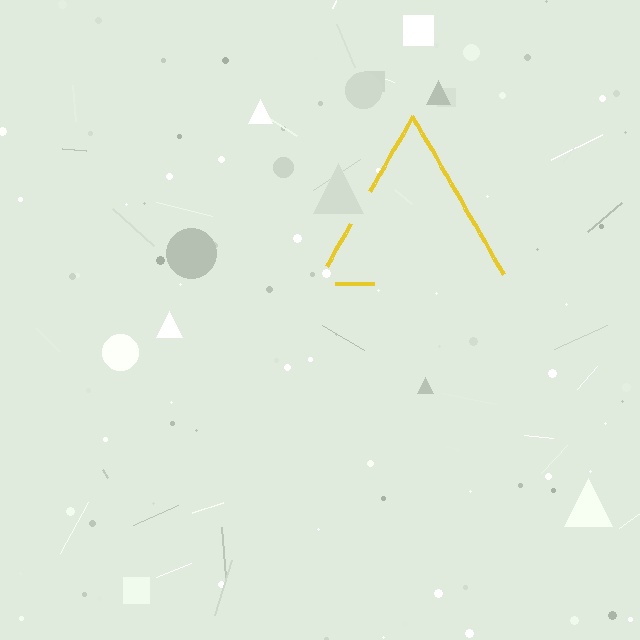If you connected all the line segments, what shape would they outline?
They would outline a triangle.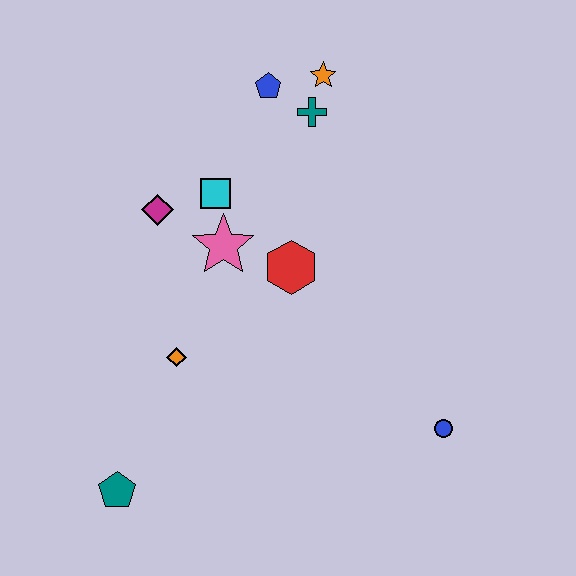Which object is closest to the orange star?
The teal cross is closest to the orange star.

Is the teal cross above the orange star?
No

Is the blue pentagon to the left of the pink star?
No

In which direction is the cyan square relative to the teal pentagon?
The cyan square is above the teal pentagon.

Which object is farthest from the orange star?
The teal pentagon is farthest from the orange star.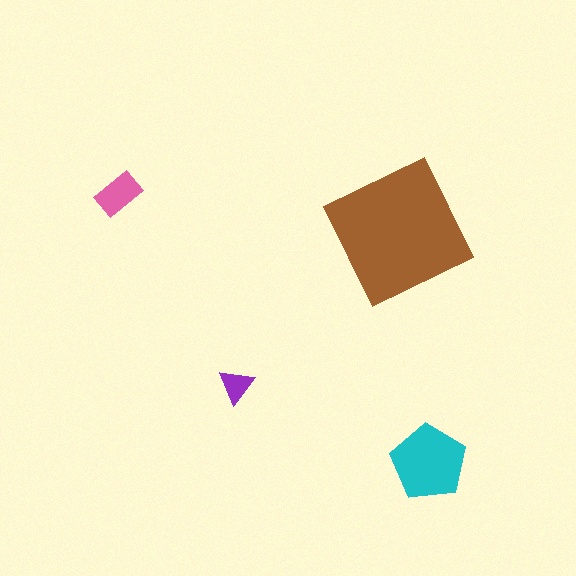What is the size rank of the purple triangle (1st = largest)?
4th.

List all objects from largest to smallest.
The brown square, the cyan pentagon, the pink rectangle, the purple triangle.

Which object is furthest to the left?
The pink rectangle is leftmost.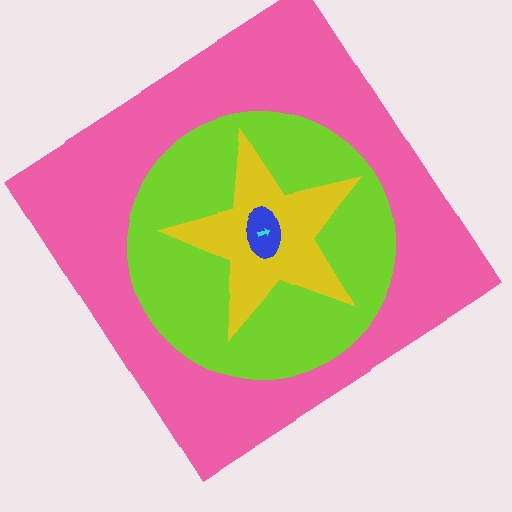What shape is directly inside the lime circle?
The yellow star.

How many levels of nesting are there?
5.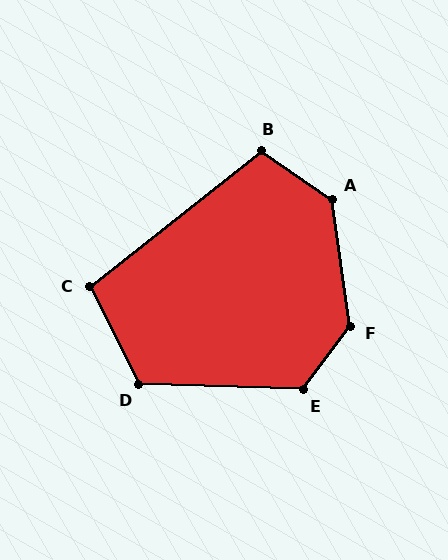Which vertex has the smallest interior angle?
C, at approximately 101 degrees.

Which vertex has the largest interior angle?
F, at approximately 135 degrees.